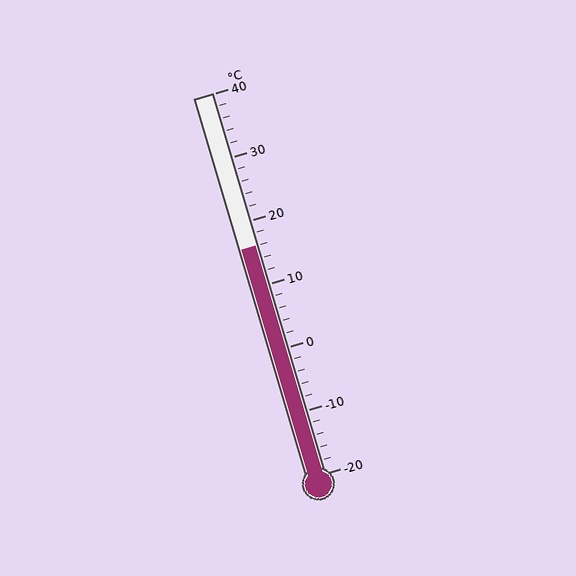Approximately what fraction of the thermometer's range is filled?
The thermometer is filled to approximately 60% of its range.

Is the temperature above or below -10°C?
The temperature is above -10°C.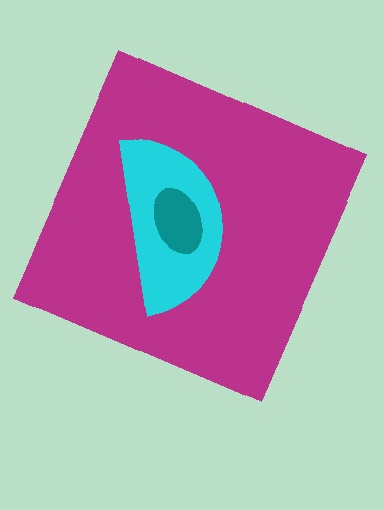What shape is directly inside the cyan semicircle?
The teal ellipse.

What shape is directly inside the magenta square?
The cyan semicircle.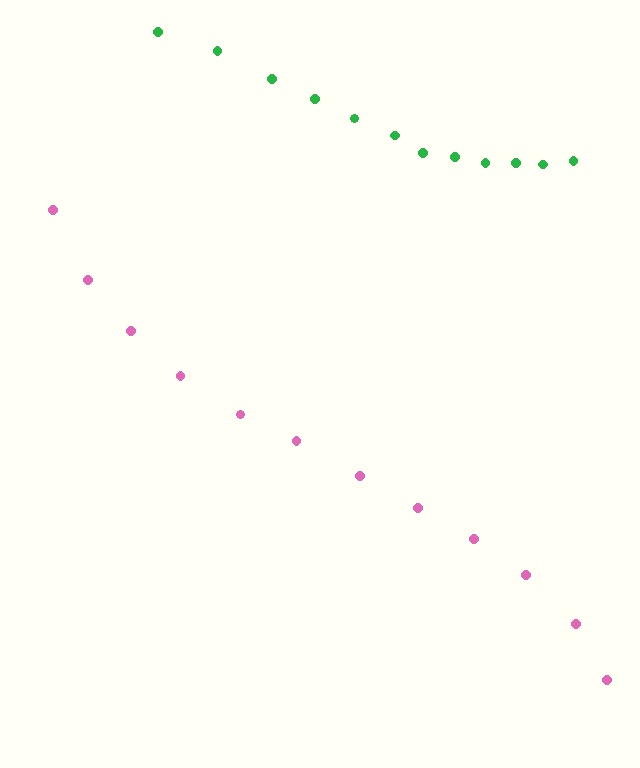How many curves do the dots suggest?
There are 2 distinct paths.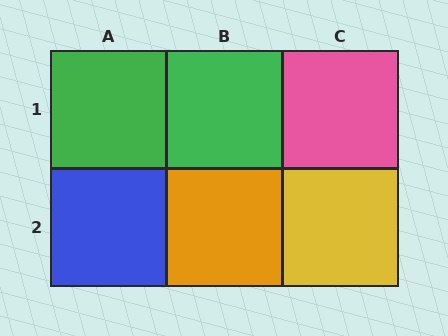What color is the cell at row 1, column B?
Green.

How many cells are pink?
1 cell is pink.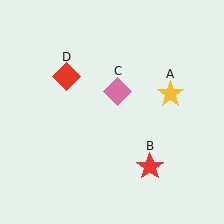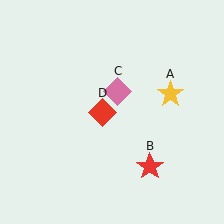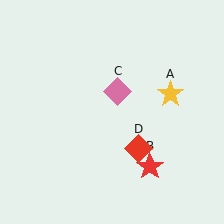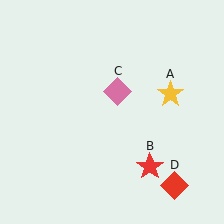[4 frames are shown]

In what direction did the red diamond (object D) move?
The red diamond (object D) moved down and to the right.